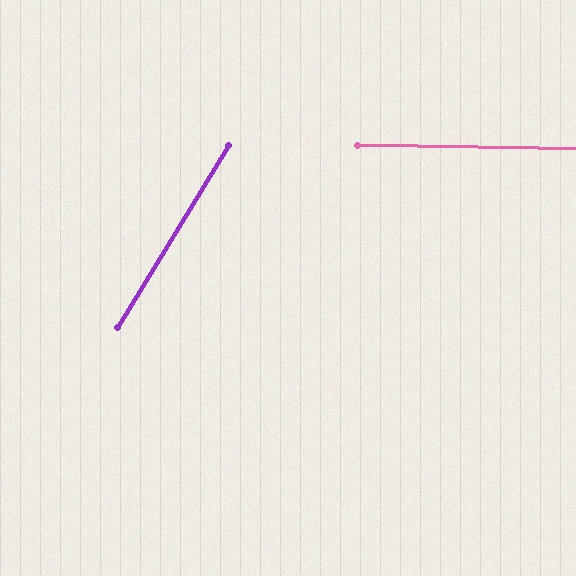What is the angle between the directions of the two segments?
Approximately 59 degrees.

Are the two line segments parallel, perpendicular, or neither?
Neither parallel nor perpendicular — they differ by about 59°.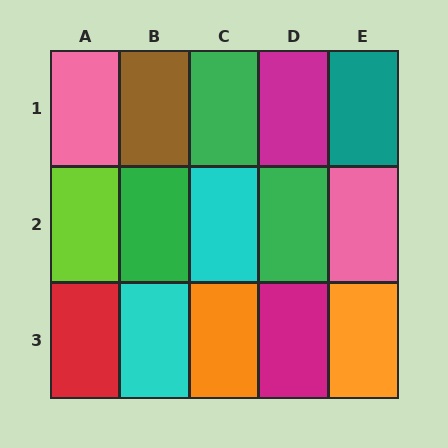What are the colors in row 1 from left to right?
Pink, brown, green, magenta, teal.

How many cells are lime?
1 cell is lime.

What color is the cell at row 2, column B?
Green.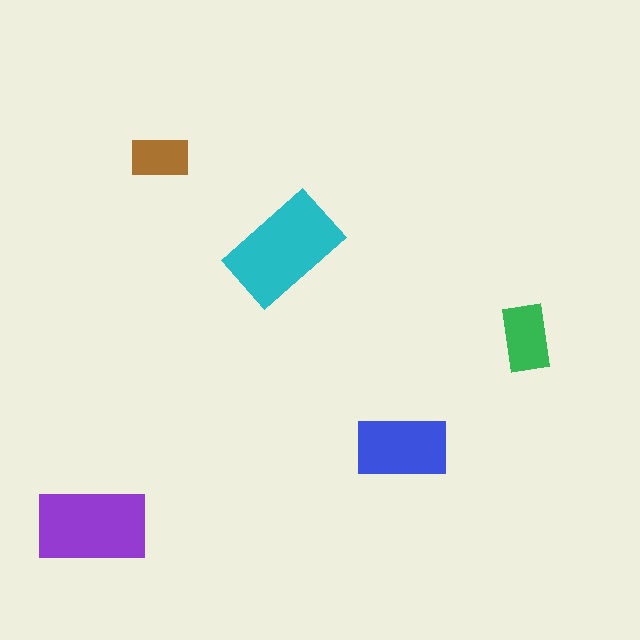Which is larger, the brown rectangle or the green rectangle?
The green one.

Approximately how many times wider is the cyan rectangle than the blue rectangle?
About 1.5 times wider.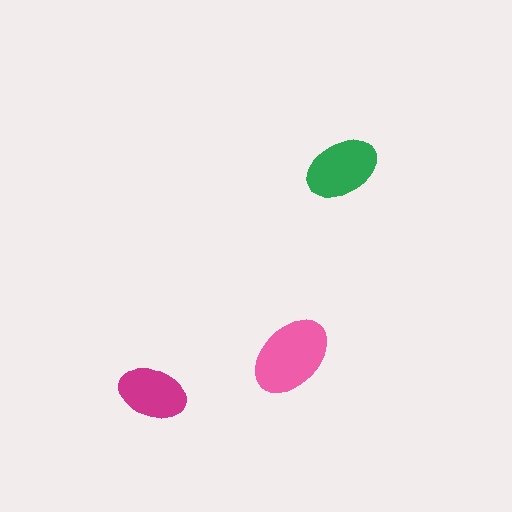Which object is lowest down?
The magenta ellipse is bottommost.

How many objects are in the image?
There are 3 objects in the image.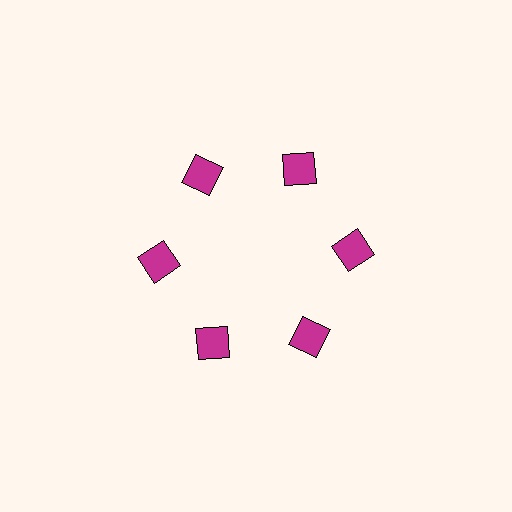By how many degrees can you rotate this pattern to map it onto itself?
The pattern maps onto itself every 60 degrees of rotation.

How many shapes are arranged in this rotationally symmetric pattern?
There are 6 shapes, arranged in 6 groups of 1.